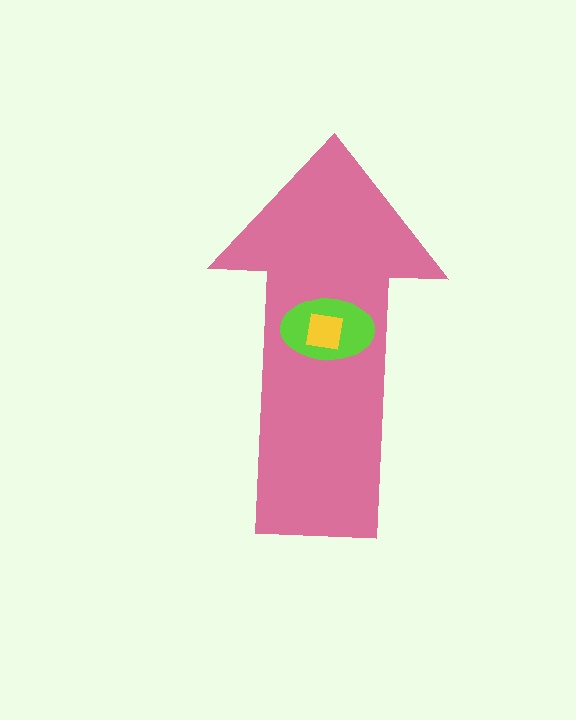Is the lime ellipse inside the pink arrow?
Yes.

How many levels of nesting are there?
3.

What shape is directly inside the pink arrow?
The lime ellipse.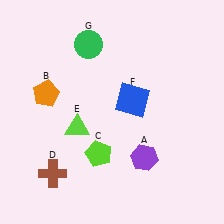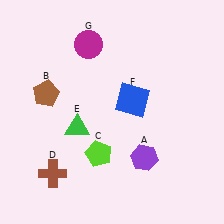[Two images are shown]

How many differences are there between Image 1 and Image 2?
There are 3 differences between the two images.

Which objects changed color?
B changed from orange to brown. E changed from lime to green. G changed from green to magenta.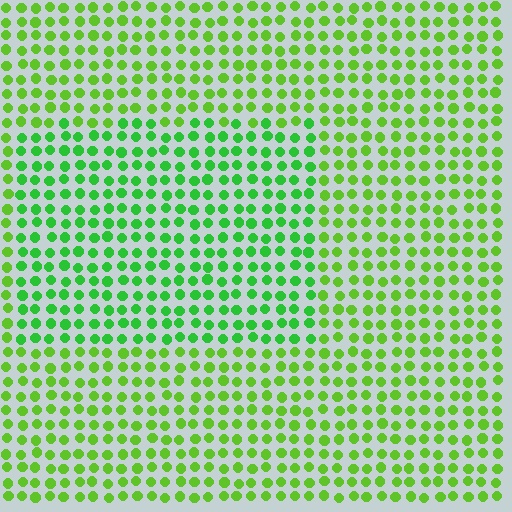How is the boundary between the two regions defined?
The boundary is defined purely by a slight shift in hue (about 26 degrees). Spacing, size, and orientation are identical on both sides.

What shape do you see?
I see a rectangle.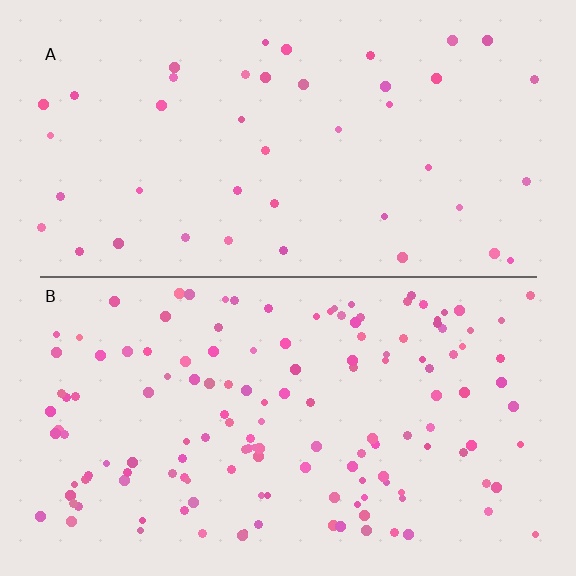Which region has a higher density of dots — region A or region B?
B (the bottom).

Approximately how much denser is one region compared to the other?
Approximately 3.3× — region B over region A.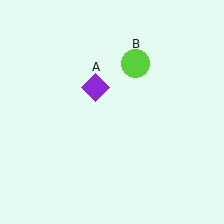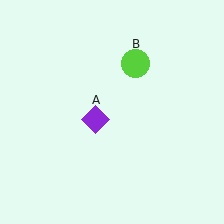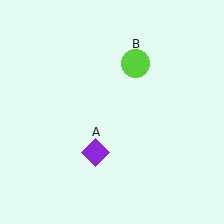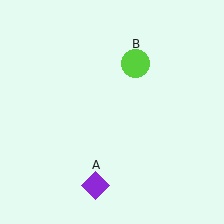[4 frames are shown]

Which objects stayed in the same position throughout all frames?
Lime circle (object B) remained stationary.